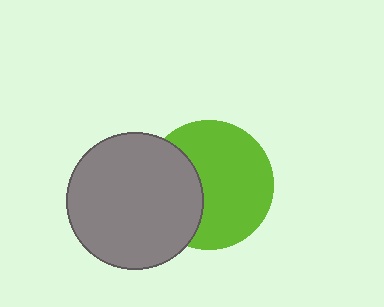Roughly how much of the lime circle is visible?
Most of it is visible (roughly 66%).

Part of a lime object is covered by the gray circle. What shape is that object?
It is a circle.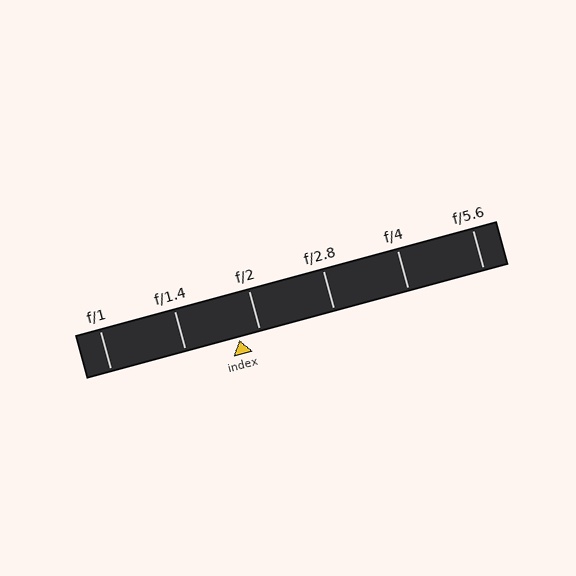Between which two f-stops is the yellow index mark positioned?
The index mark is between f/1.4 and f/2.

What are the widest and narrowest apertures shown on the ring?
The widest aperture shown is f/1 and the narrowest is f/5.6.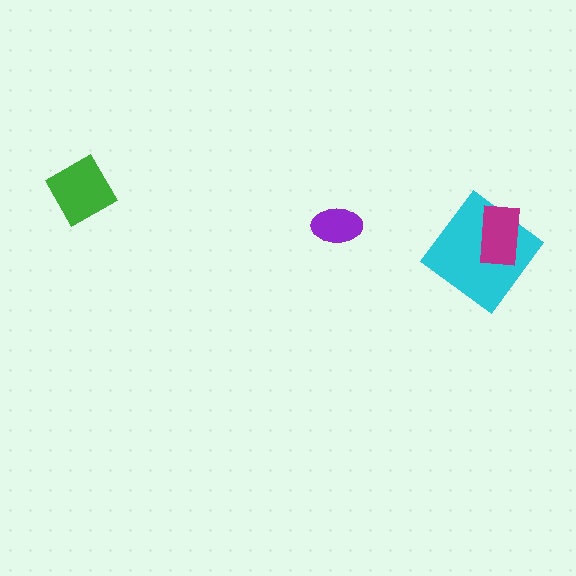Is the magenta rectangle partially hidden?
No, no other shape covers it.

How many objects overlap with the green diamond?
0 objects overlap with the green diamond.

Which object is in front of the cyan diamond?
The magenta rectangle is in front of the cyan diamond.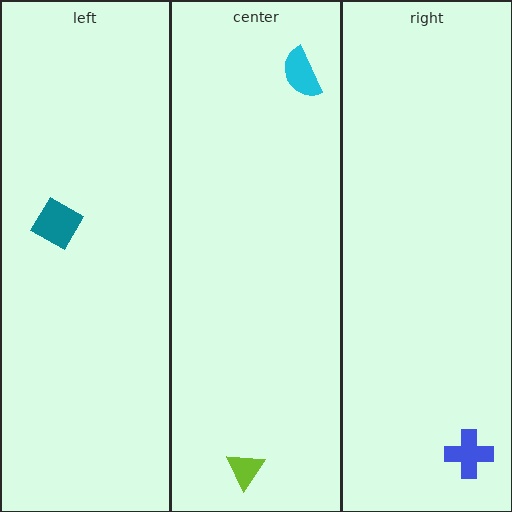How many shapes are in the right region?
1.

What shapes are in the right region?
The blue cross.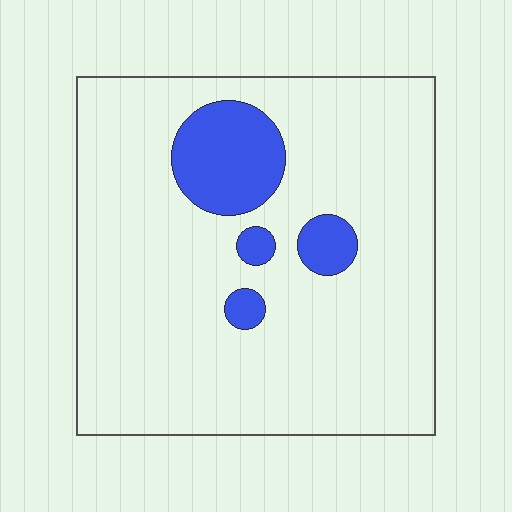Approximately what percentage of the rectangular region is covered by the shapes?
Approximately 10%.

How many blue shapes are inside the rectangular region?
4.